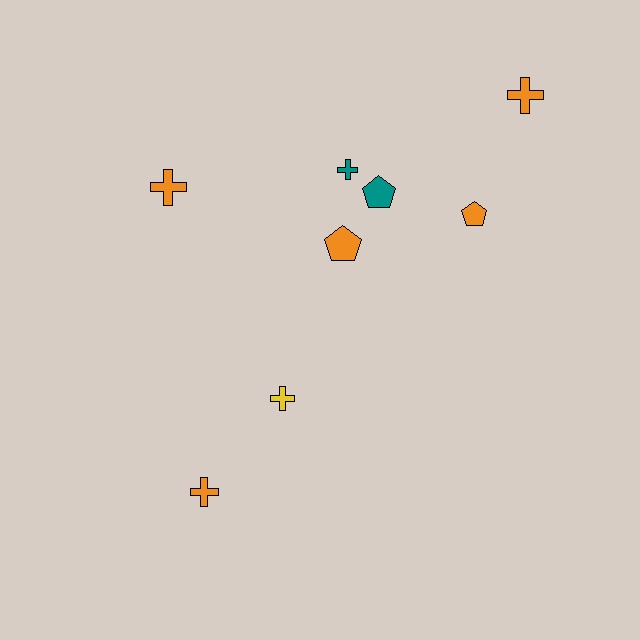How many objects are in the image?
There are 8 objects.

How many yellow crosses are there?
There is 1 yellow cross.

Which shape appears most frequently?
Cross, with 5 objects.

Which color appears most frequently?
Orange, with 5 objects.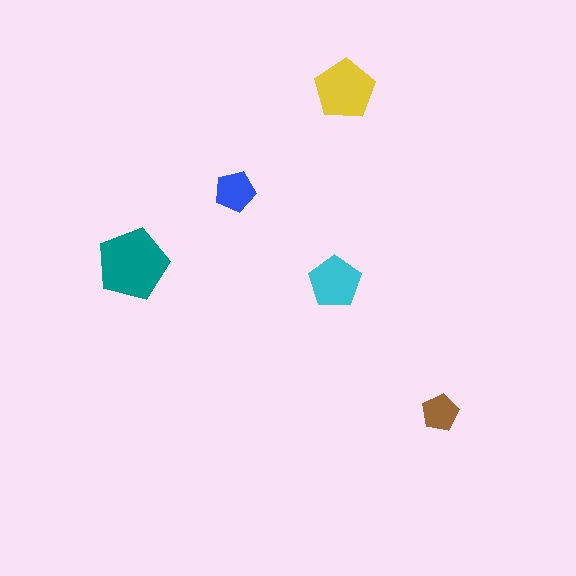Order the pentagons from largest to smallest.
the teal one, the yellow one, the cyan one, the blue one, the brown one.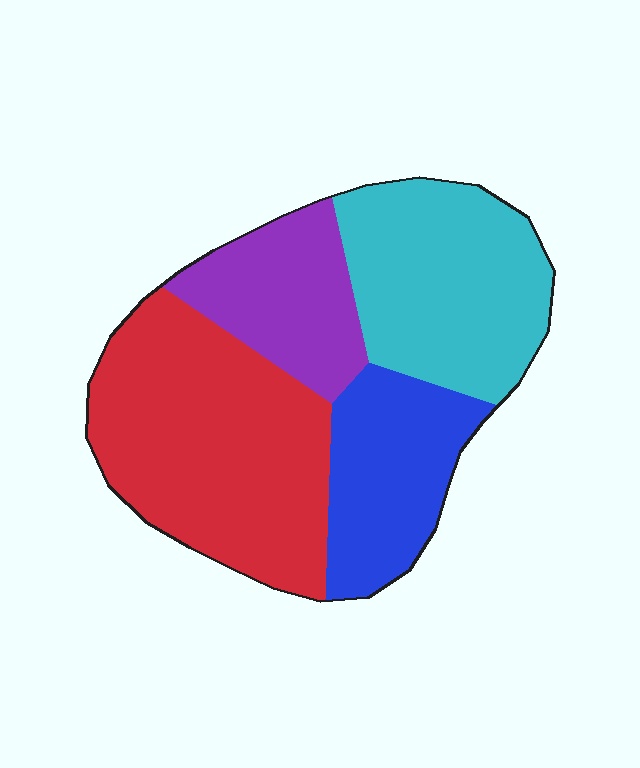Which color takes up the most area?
Red, at roughly 35%.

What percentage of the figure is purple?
Purple takes up about one sixth (1/6) of the figure.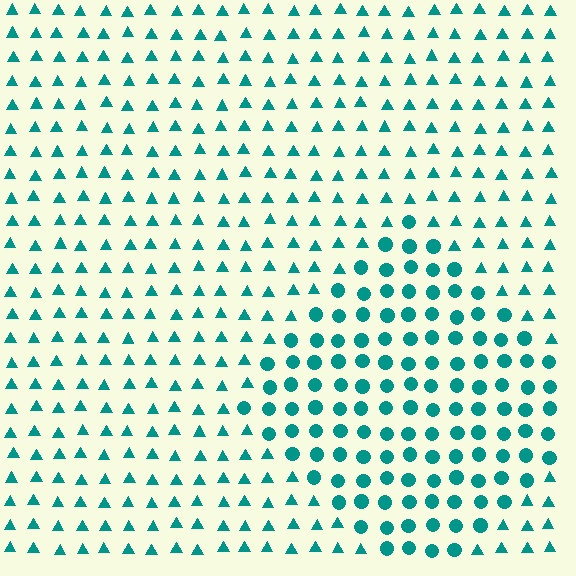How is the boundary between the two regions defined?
The boundary is defined by a change in element shape: circles inside vs. triangles outside. All elements share the same color and spacing.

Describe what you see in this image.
The image is filled with small teal elements arranged in a uniform grid. A diamond-shaped region contains circles, while the surrounding area contains triangles. The boundary is defined purely by the change in element shape.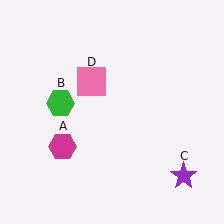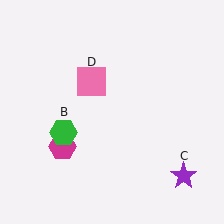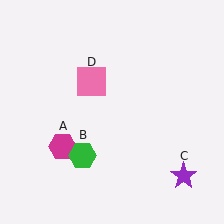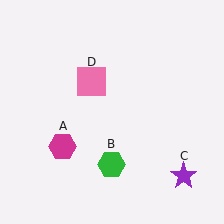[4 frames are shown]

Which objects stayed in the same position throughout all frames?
Magenta hexagon (object A) and purple star (object C) and pink square (object D) remained stationary.